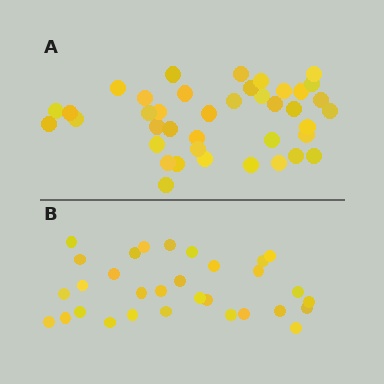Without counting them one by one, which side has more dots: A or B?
Region A (the top region) has more dots.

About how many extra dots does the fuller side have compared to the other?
Region A has roughly 8 or so more dots than region B.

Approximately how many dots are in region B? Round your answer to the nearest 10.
About 30 dots. (The exact count is 31, which rounds to 30.)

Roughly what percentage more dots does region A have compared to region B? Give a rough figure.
About 30% more.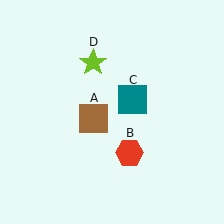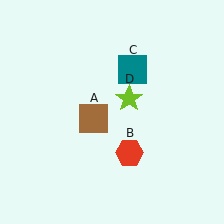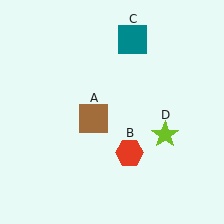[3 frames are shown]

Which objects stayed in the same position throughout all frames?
Brown square (object A) and red hexagon (object B) remained stationary.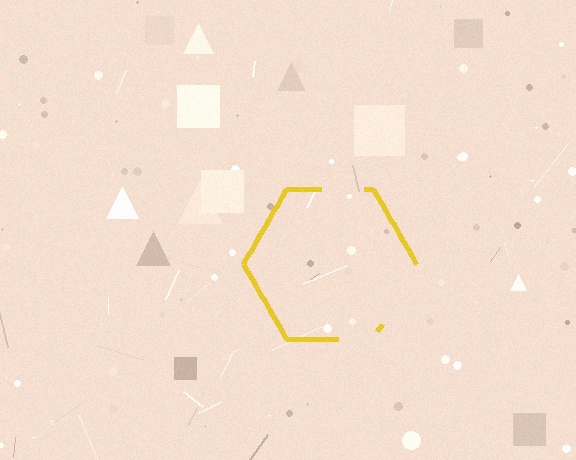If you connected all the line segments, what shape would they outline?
They would outline a hexagon.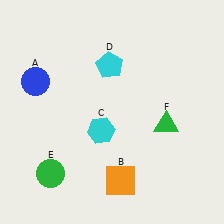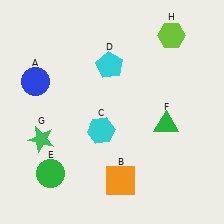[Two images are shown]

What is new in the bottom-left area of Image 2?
A green star (G) was added in the bottom-left area of Image 2.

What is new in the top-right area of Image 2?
A lime hexagon (H) was added in the top-right area of Image 2.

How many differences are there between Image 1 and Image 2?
There are 2 differences between the two images.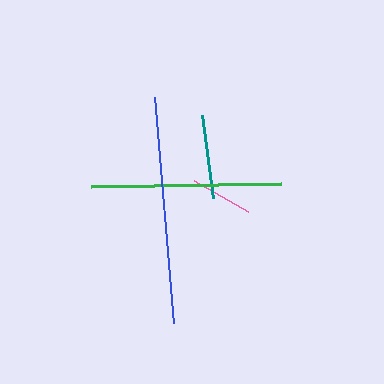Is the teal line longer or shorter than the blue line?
The blue line is longer than the teal line.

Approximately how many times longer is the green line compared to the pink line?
The green line is approximately 3.0 times the length of the pink line.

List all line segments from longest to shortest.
From longest to shortest: blue, green, teal, pink.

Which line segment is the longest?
The blue line is the longest at approximately 227 pixels.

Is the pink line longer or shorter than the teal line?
The teal line is longer than the pink line.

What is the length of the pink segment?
The pink segment is approximately 62 pixels long.